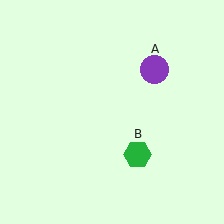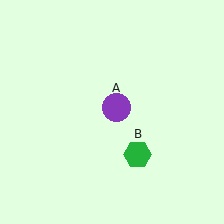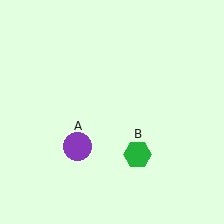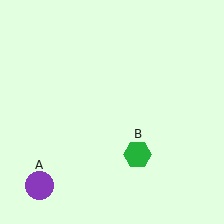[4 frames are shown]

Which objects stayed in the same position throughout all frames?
Green hexagon (object B) remained stationary.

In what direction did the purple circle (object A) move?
The purple circle (object A) moved down and to the left.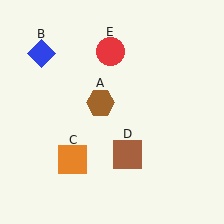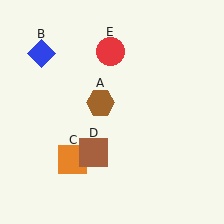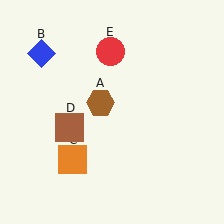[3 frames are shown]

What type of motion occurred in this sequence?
The brown square (object D) rotated clockwise around the center of the scene.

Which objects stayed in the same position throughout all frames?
Brown hexagon (object A) and blue diamond (object B) and orange square (object C) and red circle (object E) remained stationary.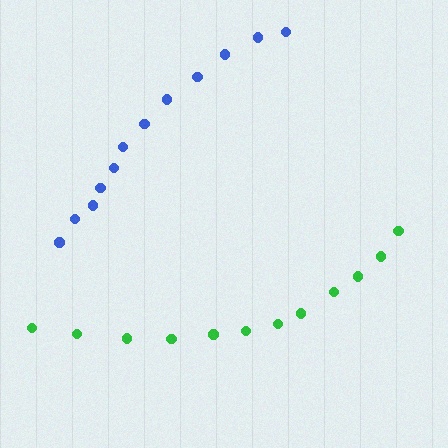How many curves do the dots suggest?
There are 2 distinct paths.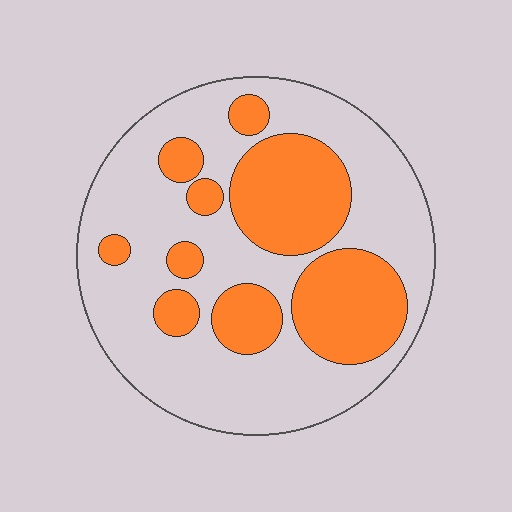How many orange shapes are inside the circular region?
9.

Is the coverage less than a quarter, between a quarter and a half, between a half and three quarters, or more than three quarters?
Between a quarter and a half.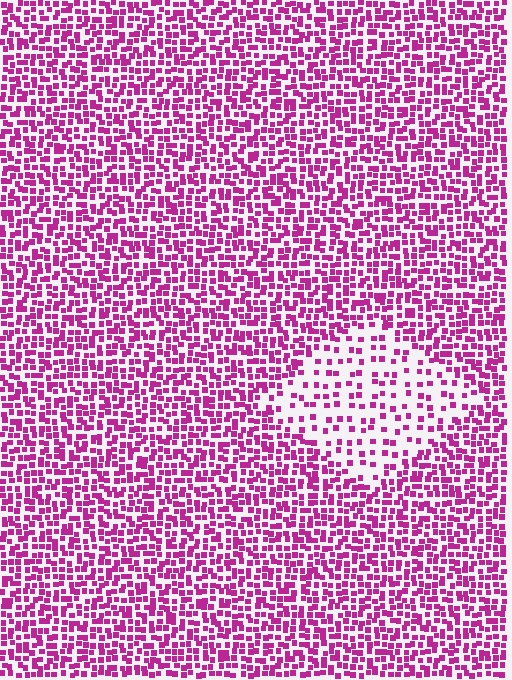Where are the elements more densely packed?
The elements are more densely packed outside the diamond boundary.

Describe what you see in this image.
The image contains small magenta elements arranged at two different densities. A diamond-shaped region is visible where the elements are less densely packed than the surrounding area.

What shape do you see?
I see a diamond.